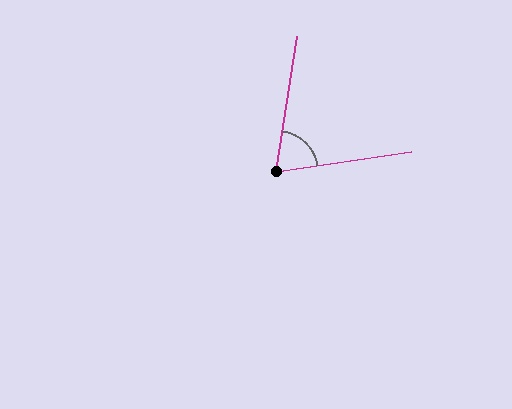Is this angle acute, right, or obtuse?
It is acute.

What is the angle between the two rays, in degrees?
Approximately 73 degrees.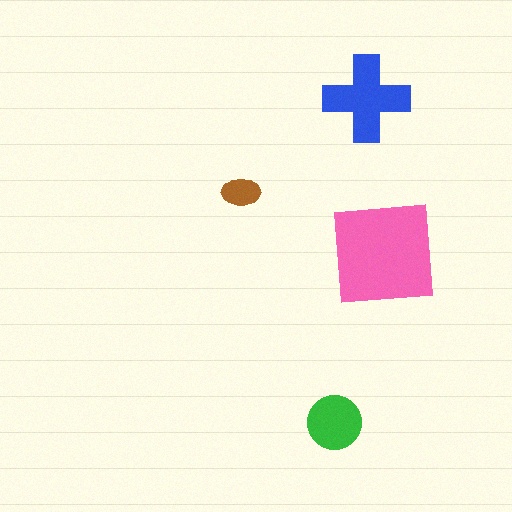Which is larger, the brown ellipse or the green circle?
The green circle.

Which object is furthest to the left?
The brown ellipse is leftmost.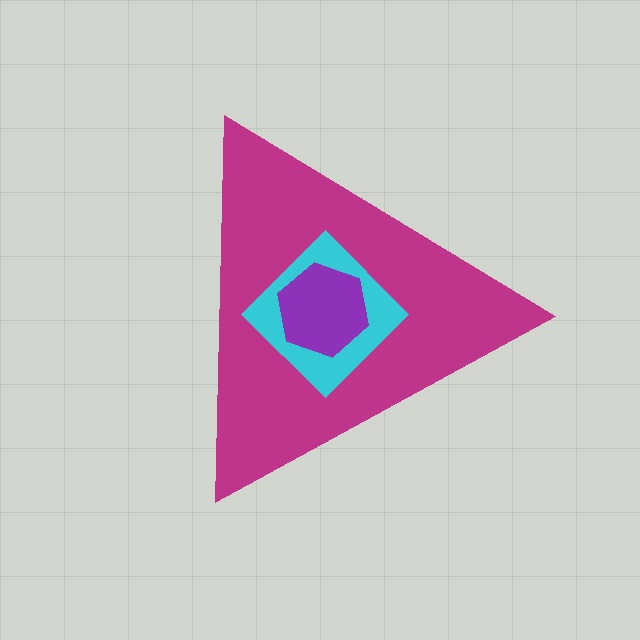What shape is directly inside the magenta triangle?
The cyan diamond.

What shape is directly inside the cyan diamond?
The purple hexagon.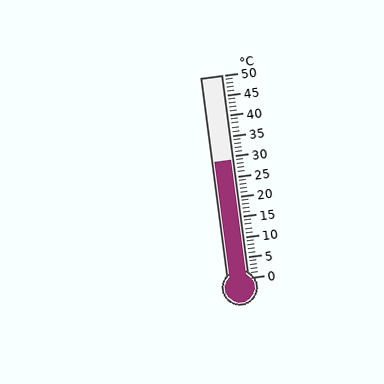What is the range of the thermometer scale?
The thermometer scale ranges from 0°C to 50°C.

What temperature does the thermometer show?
The thermometer shows approximately 29°C.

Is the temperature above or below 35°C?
The temperature is below 35°C.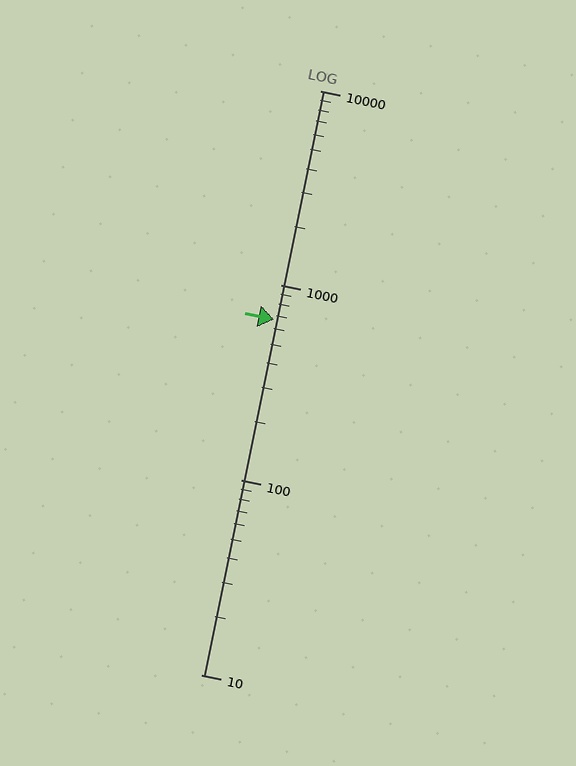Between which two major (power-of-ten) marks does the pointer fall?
The pointer is between 100 and 1000.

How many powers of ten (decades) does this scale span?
The scale spans 3 decades, from 10 to 10000.